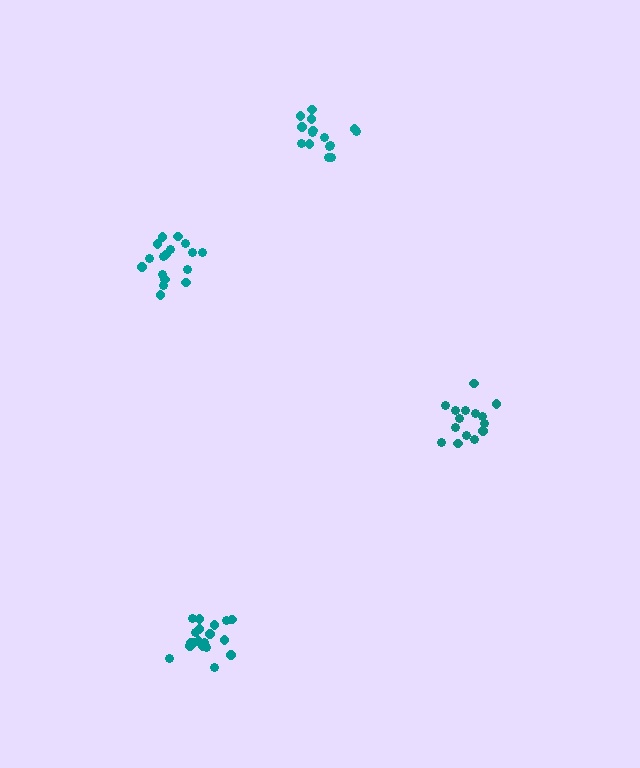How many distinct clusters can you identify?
There are 4 distinct clusters.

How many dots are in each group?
Group 1: 17 dots, Group 2: 15 dots, Group 3: 15 dots, Group 4: 19 dots (66 total).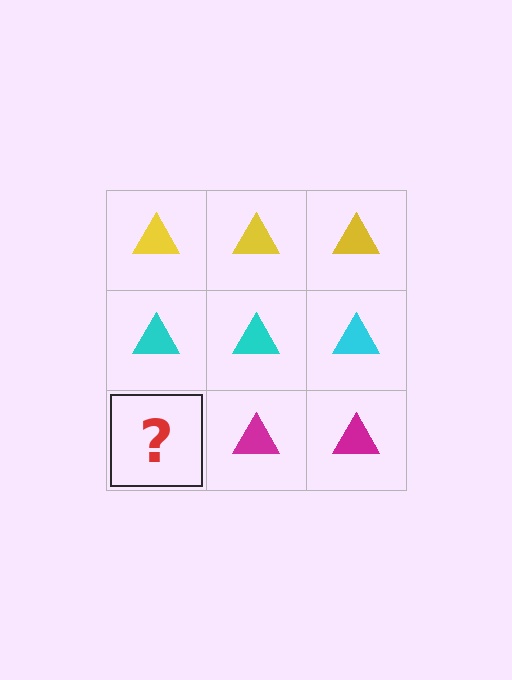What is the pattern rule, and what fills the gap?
The rule is that each row has a consistent color. The gap should be filled with a magenta triangle.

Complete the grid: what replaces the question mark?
The question mark should be replaced with a magenta triangle.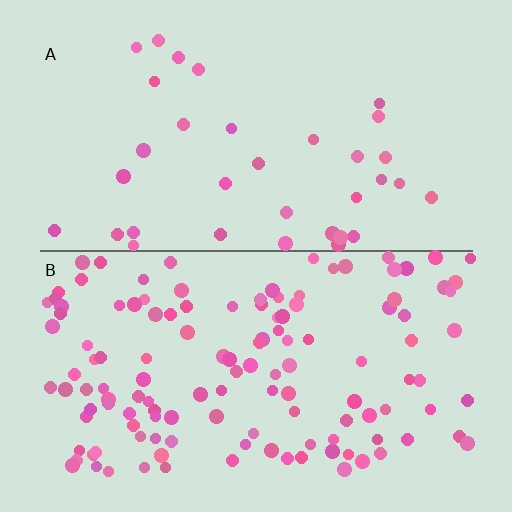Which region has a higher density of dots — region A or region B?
B (the bottom).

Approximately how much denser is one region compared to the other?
Approximately 3.7× — region B over region A.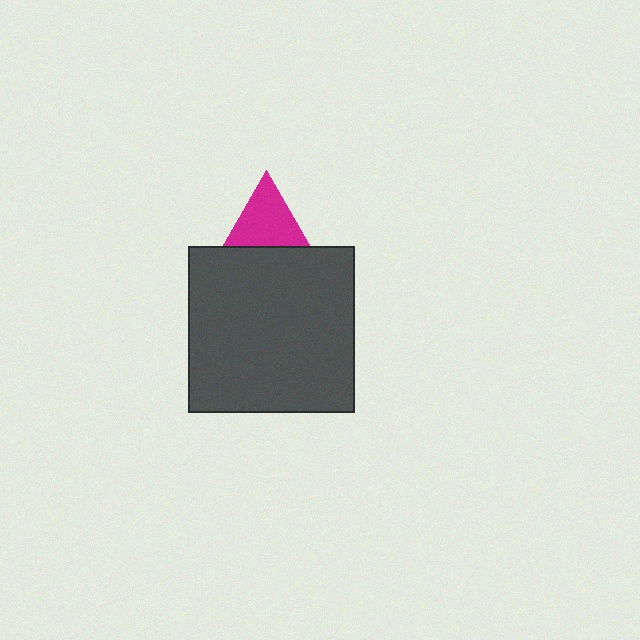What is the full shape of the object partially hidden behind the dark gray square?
The partially hidden object is a magenta triangle.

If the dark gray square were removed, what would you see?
You would see the complete magenta triangle.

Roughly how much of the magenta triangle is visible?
About half of it is visible (roughly 58%).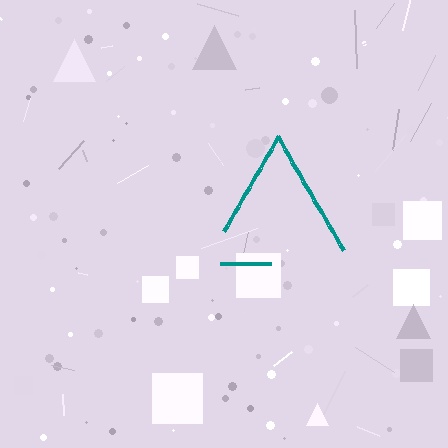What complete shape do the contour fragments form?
The contour fragments form a triangle.